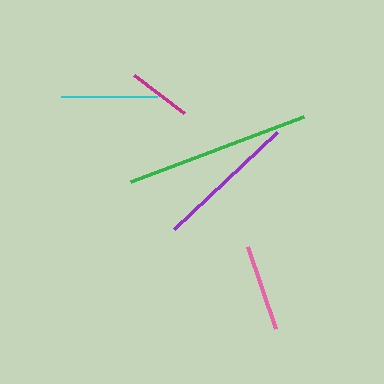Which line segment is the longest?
The green line is the longest at approximately 185 pixels.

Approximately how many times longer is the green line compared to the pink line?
The green line is approximately 2.1 times the length of the pink line.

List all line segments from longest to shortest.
From longest to shortest: green, purple, cyan, pink, magenta.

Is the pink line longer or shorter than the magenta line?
The pink line is longer than the magenta line.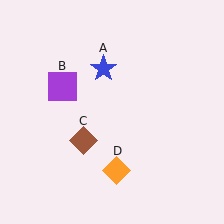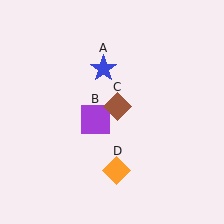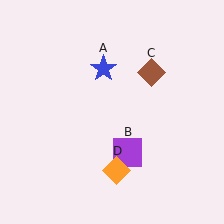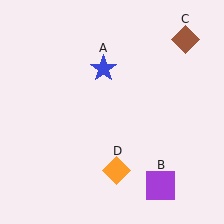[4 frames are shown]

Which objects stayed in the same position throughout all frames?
Blue star (object A) and orange diamond (object D) remained stationary.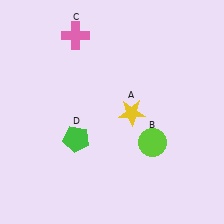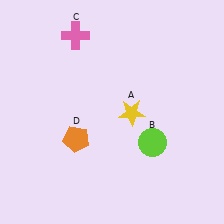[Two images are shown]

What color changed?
The pentagon (D) changed from green in Image 1 to orange in Image 2.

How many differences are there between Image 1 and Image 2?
There is 1 difference between the two images.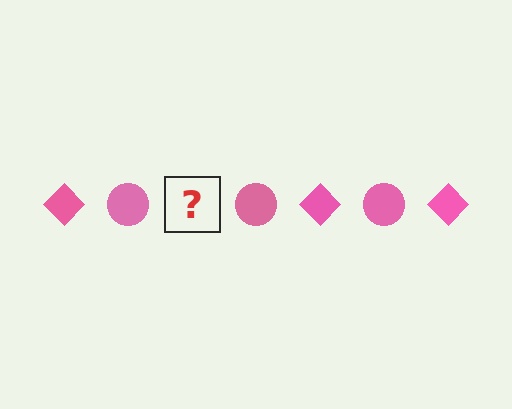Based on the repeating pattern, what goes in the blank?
The blank should be a pink diamond.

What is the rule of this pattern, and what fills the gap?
The rule is that the pattern cycles through diamond, circle shapes in pink. The gap should be filled with a pink diamond.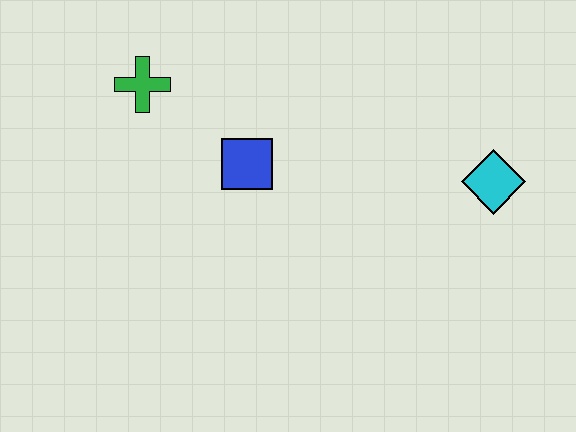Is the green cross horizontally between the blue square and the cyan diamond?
No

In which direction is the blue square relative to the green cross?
The blue square is to the right of the green cross.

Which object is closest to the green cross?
The blue square is closest to the green cross.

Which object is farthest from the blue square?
The cyan diamond is farthest from the blue square.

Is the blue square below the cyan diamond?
No